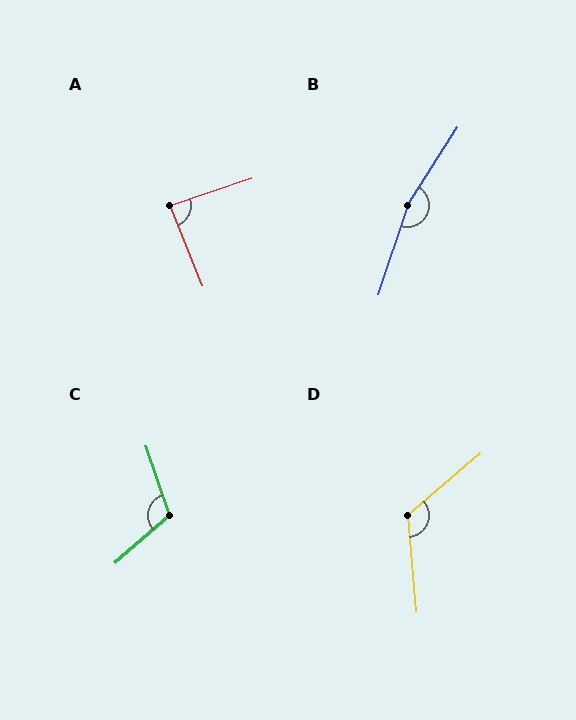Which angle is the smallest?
A, at approximately 87 degrees.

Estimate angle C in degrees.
Approximately 113 degrees.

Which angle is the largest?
B, at approximately 165 degrees.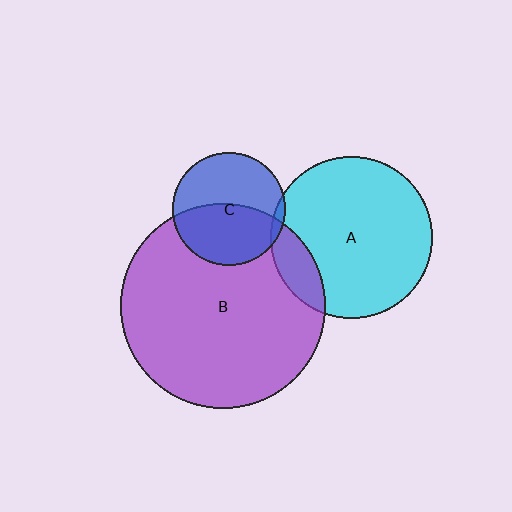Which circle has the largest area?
Circle B (purple).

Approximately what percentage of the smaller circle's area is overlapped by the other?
Approximately 15%.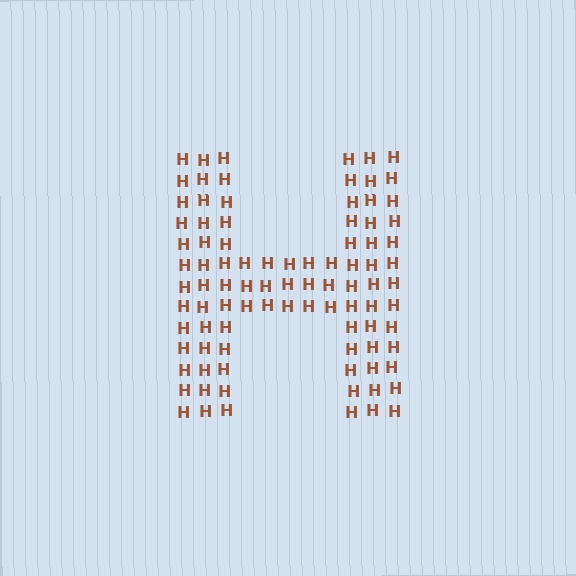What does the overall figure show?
The overall figure shows the letter H.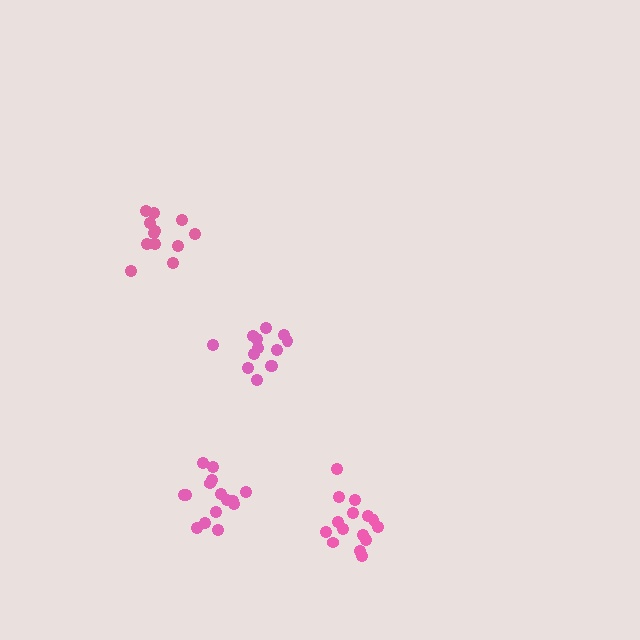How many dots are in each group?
Group 1: 13 dots, Group 2: 15 dots, Group 3: 15 dots, Group 4: 12 dots (55 total).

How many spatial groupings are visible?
There are 4 spatial groupings.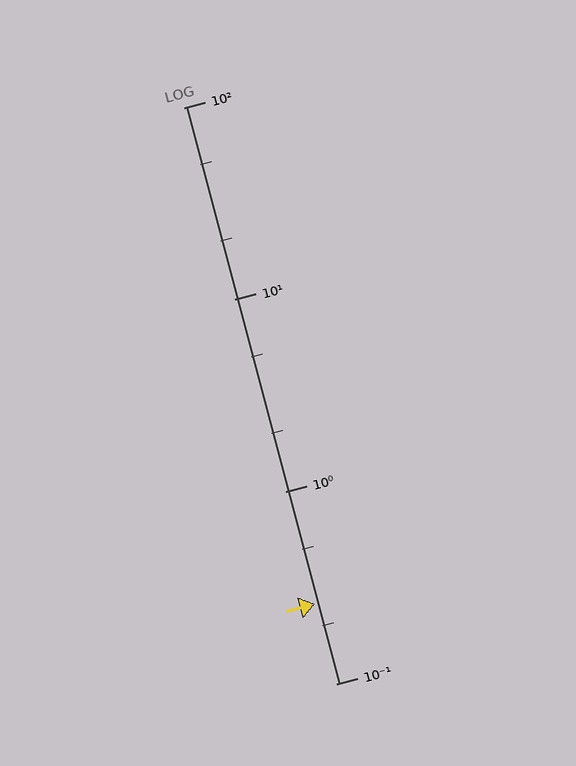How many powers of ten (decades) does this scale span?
The scale spans 3 decades, from 0.1 to 100.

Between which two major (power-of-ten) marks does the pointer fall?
The pointer is between 0.1 and 1.